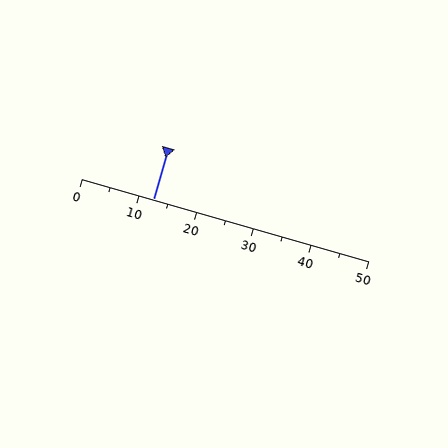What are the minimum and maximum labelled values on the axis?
The axis runs from 0 to 50.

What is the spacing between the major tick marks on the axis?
The major ticks are spaced 10 apart.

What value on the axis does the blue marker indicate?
The marker indicates approximately 12.5.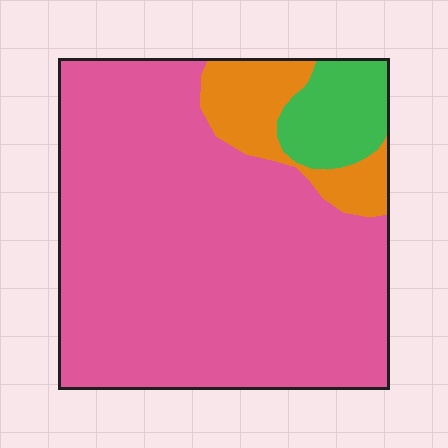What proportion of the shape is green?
Green takes up about one tenth (1/10) of the shape.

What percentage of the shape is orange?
Orange covers roughly 10% of the shape.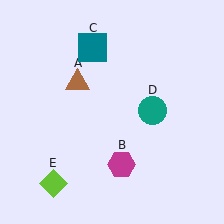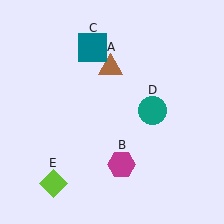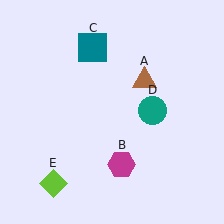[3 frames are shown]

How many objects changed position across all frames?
1 object changed position: brown triangle (object A).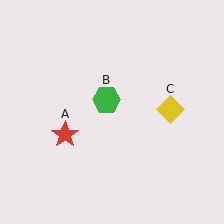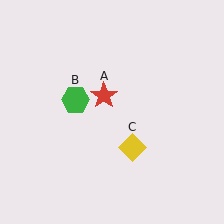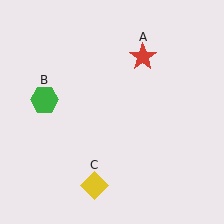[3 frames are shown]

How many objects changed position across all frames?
3 objects changed position: red star (object A), green hexagon (object B), yellow diamond (object C).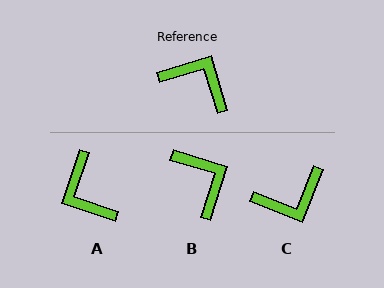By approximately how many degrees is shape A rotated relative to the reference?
Approximately 144 degrees counter-clockwise.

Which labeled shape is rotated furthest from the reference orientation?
A, about 144 degrees away.